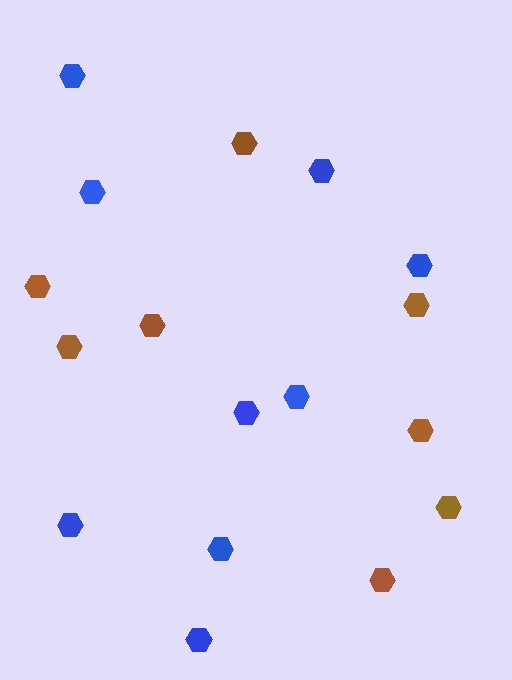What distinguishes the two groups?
There are 2 groups: one group of blue hexagons (9) and one group of brown hexagons (8).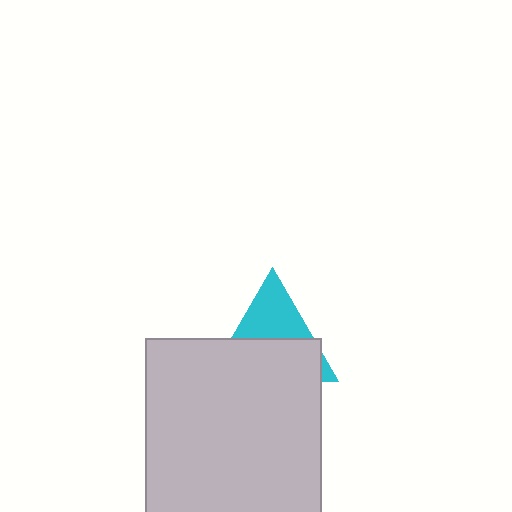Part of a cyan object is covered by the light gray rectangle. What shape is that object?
It is a triangle.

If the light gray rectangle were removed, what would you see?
You would see the complete cyan triangle.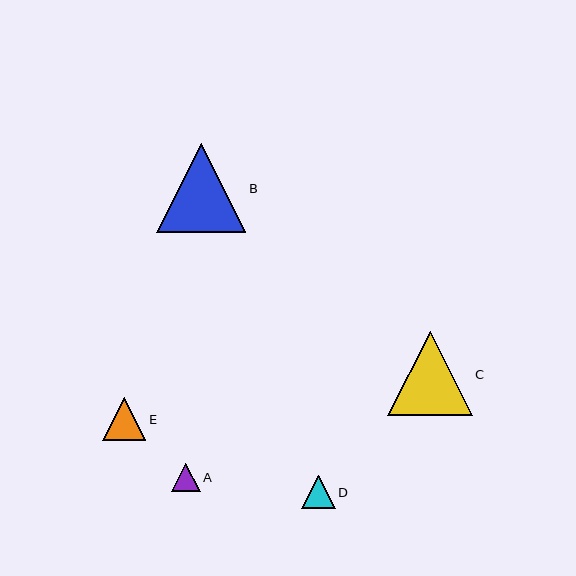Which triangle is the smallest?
Triangle A is the smallest with a size of approximately 29 pixels.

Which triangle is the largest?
Triangle B is the largest with a size of approximately 89 pixels.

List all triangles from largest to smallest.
From largest to smallest: B, C, E, D, A.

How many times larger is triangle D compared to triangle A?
Triangle D is approximately 1.2 times the size of triangle A.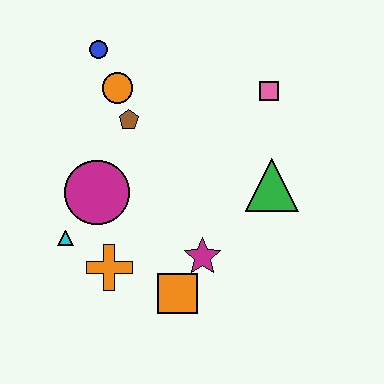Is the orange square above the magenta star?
No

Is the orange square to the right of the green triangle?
No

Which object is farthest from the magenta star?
The blue circle is farthest from the magenta star.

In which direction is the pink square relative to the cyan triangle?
The pink square is to the right of the cyan triangle.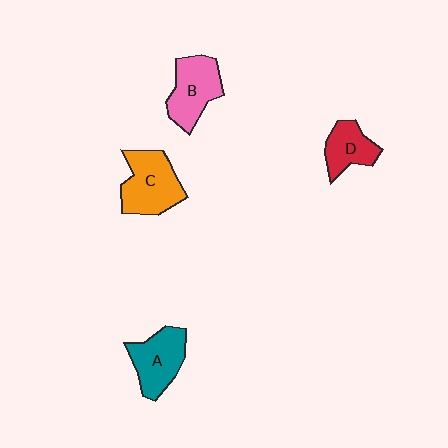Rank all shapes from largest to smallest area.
From largest to smallest: C (orange), B (pink), A (teal), D (red).